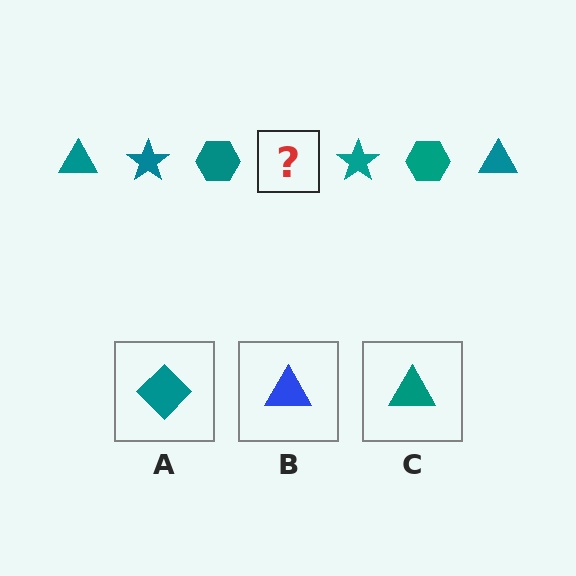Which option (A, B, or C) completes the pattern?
C.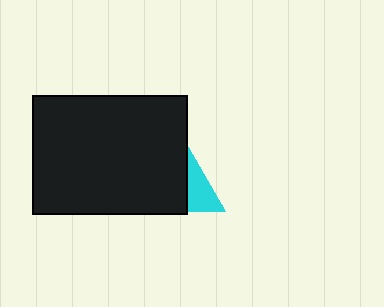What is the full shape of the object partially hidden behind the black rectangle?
The partially hidden object is a cyan triangle.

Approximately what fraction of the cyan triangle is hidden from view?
Roughly 69% of the cyan triangle is hidden behind the black rectangle.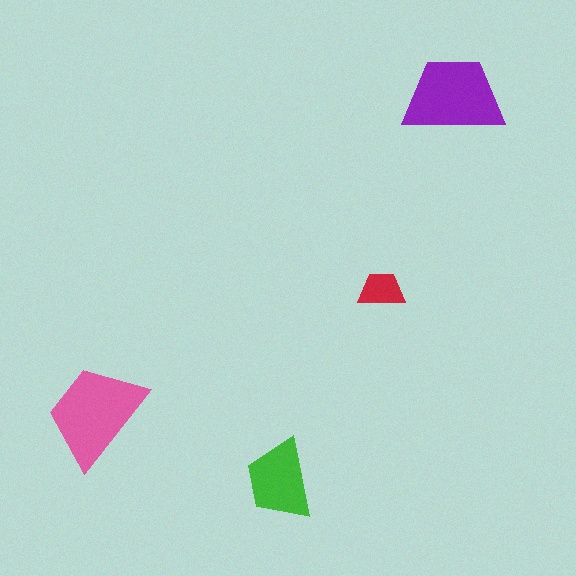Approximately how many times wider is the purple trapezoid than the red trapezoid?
About 2 times wider.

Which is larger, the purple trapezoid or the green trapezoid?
The purple one.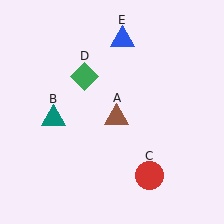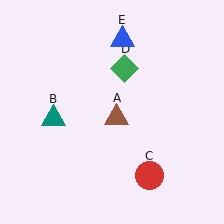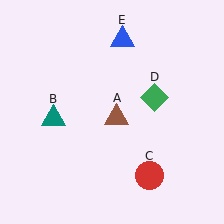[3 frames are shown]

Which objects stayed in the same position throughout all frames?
Brown triangle (object A) and teal triangle (object B) and red circle (object C) and blue triangle (object E) remained stationary.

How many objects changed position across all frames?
1 object changed position: green diamond (object D).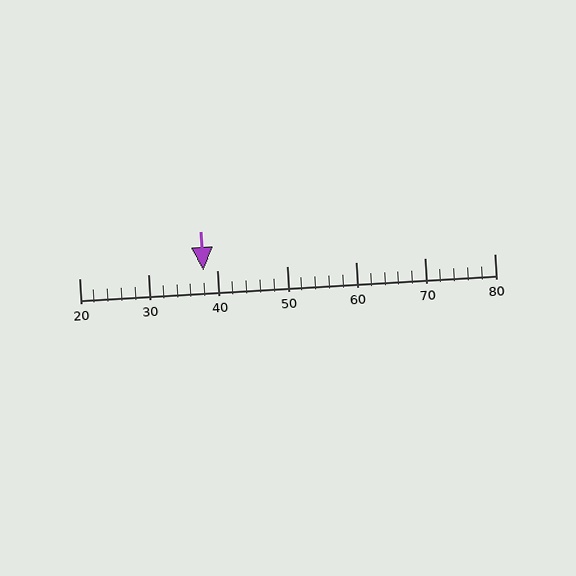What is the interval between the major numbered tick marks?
The major tick marks are spaced 10 units apart.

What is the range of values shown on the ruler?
The ruler shows values from 20 to 80.